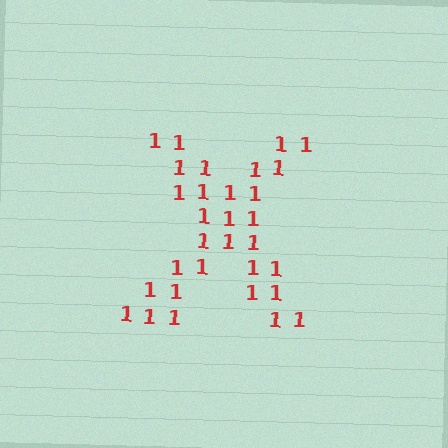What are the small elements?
The small elements are digit 1's.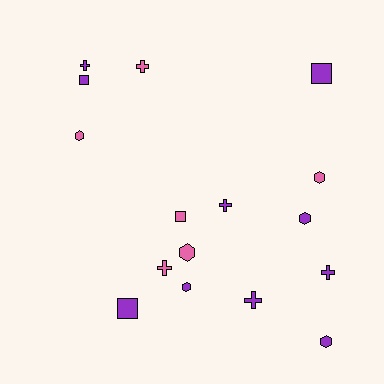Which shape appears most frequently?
Cross, with 6 objects.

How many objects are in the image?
There are 16 objects.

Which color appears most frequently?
Purple, with 10 objects.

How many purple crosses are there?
There are 4 purple crosses.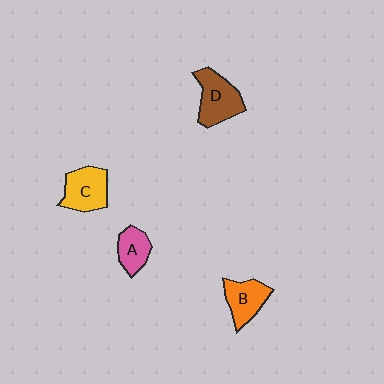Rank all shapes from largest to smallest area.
From largest to smallest: D (brown), C (yellow), B (orange), A (pink).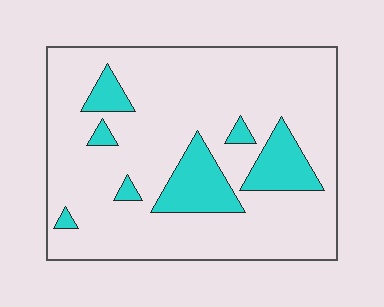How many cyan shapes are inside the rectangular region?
7.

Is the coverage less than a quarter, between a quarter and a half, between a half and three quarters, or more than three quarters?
Less than a quarter.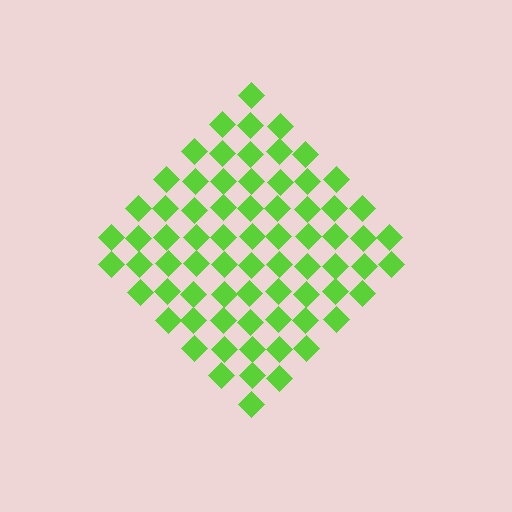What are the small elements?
The small elements are diamonds.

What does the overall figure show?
The overall figure shows a diamond.